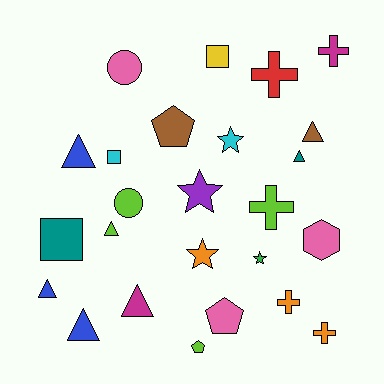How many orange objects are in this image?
There are 3 orange objects.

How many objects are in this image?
There are 25 objects.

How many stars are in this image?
There are 4 stars.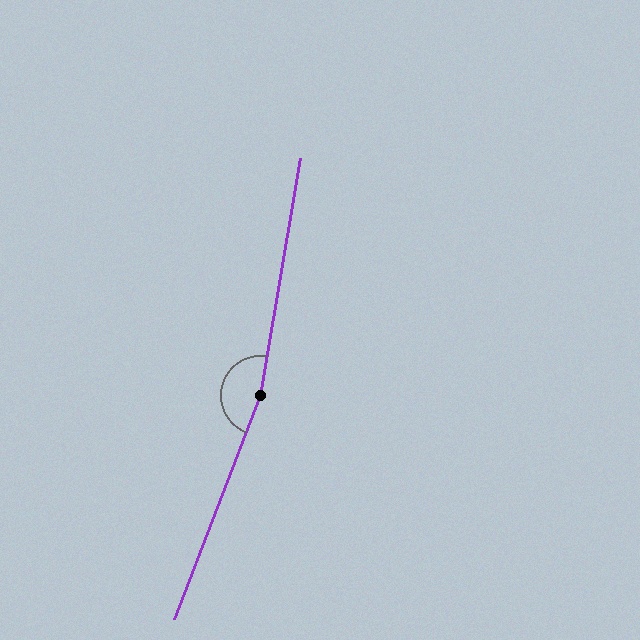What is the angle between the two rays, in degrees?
Approximately 168 degrees.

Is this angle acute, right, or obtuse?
It is obtuse.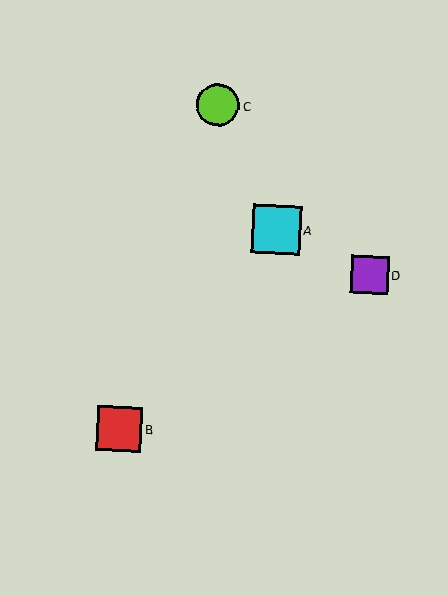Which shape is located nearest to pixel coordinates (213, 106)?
The lime circle (labeled C) at (218, 105) is nearest to that location.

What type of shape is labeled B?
Shape B is a red square.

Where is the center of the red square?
The center of the red square is at (120, 429).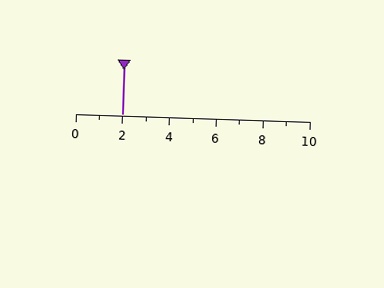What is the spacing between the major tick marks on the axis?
The major ticks are spaced 2 apart.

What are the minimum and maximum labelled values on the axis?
The axis runs from 0 to 10.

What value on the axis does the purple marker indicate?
The marker indicates approximately 2.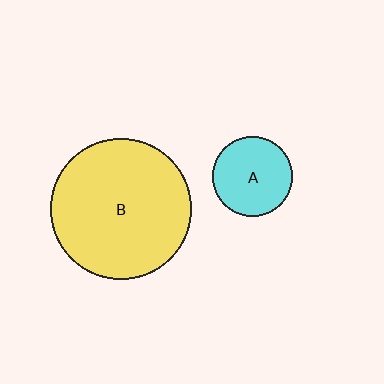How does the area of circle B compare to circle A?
Approximately 3.1 times.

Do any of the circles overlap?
No, none of the circles overlap.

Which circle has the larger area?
Circle B (yellow).